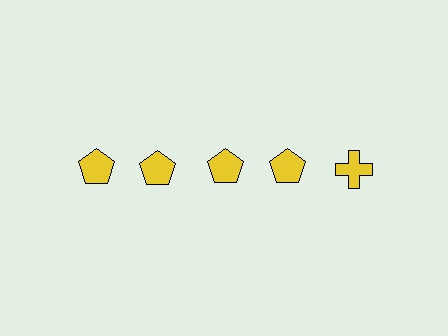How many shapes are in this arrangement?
There are 5 shapes arranged in a grid pattern.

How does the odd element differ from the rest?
It has a different shape: cross instead of pentagon.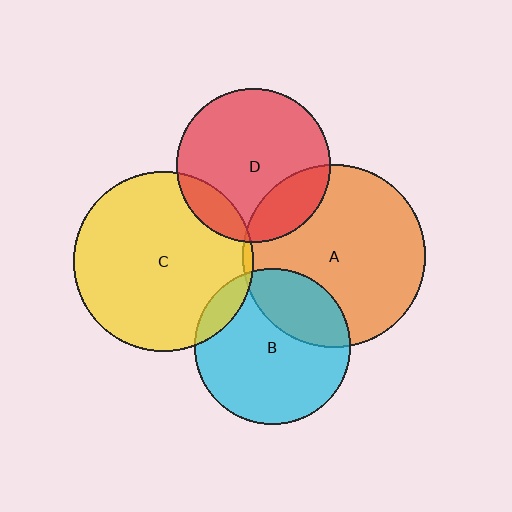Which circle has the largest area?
Circle A (orange).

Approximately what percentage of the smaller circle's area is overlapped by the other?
Approximately 5%.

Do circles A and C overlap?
Yes.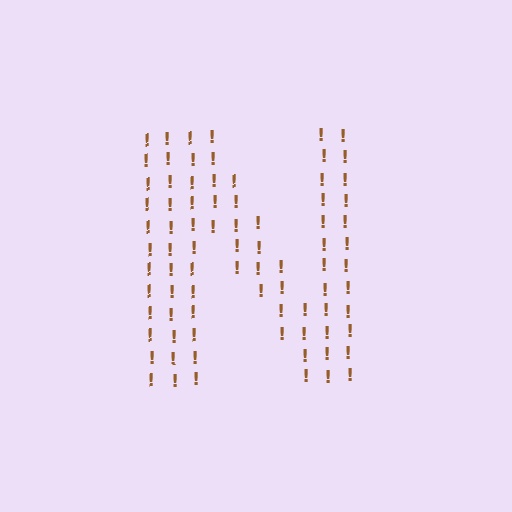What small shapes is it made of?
It is made of small exclamation marks.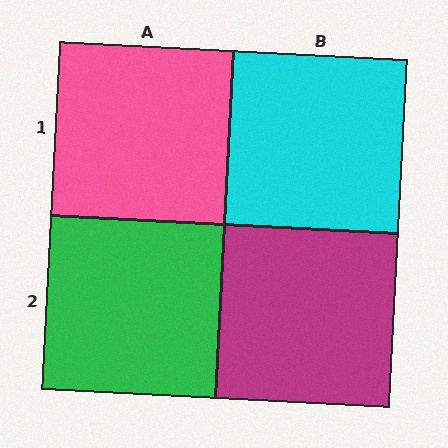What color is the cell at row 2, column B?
Magenta.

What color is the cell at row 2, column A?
Green.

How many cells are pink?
1 cell is pink.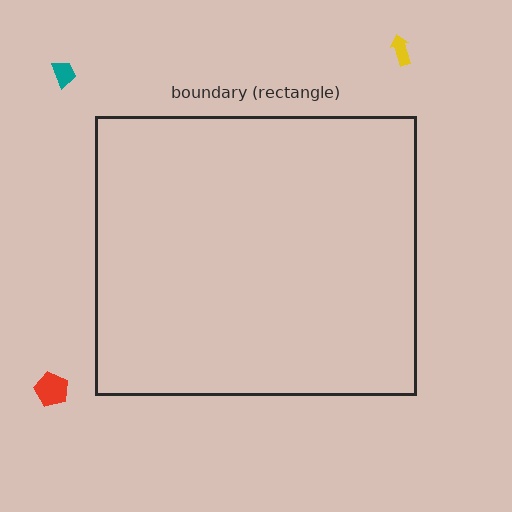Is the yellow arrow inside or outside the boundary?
Outside.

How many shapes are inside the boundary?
0 inside, 3 outside.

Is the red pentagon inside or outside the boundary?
Outside.